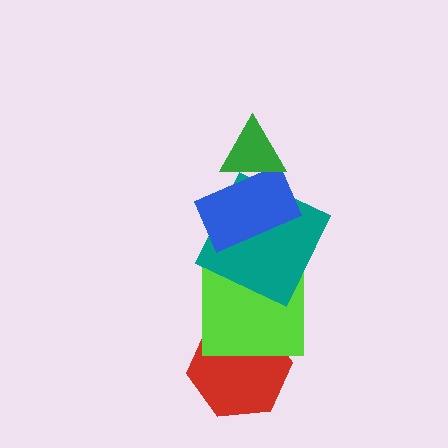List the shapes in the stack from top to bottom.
From top to bottom: the green triangle, the blue rectangle, the teal square, the lime square, the red hexagon.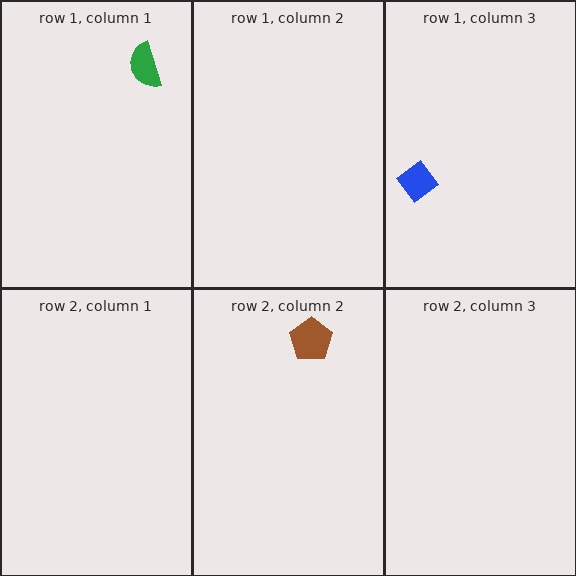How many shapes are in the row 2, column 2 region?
1.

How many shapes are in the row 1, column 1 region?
1.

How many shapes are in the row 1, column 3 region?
1.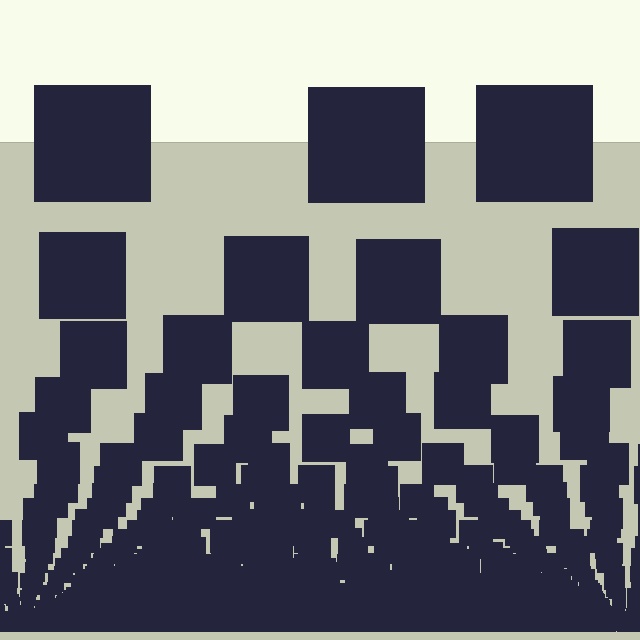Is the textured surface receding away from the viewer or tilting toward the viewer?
The surface appears to tilt toward the viewer. Texture elements get larger and sparser toward the top.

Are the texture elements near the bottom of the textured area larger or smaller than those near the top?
Smaller. The gradient is inverted — elements near the bottom are smaller and denser.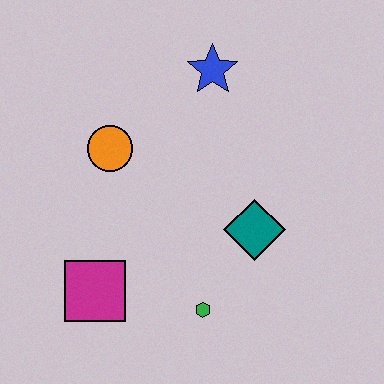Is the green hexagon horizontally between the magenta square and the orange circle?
No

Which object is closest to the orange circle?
The blue star is closest to the orange circle.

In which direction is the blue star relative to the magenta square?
The blue star is above the magenta square.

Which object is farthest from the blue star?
The magenta square is farthest from the blue star.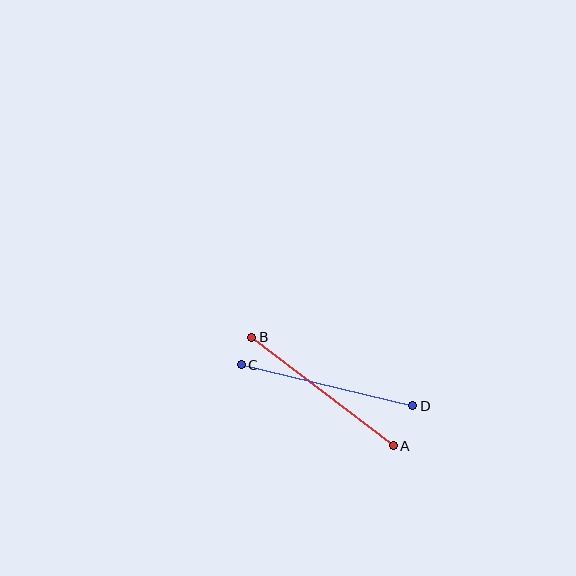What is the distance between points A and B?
The distance is approximately 178 pixels.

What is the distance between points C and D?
The distance is approximately 176 pixels.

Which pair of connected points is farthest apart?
Points A and B are farthest apart.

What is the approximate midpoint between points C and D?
The midpoint is at approximately (327, 385) pixels.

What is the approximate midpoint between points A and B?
The midpoint is at approximately (323, 391) pixels.